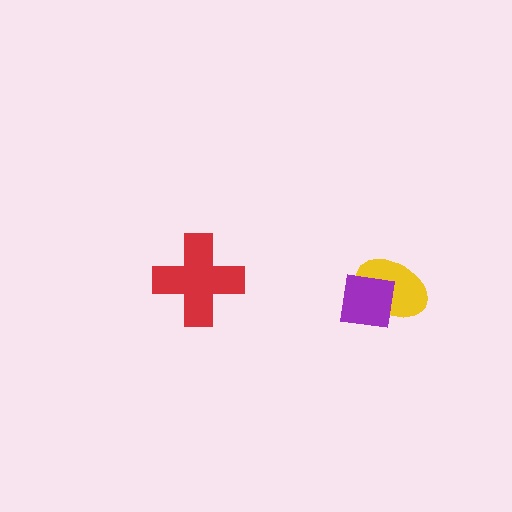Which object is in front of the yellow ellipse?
The purple square is in front of the yellow ellipse.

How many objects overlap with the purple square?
1 object overlaps with the purple square.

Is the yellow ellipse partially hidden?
Yes, it is partially covered by another shape.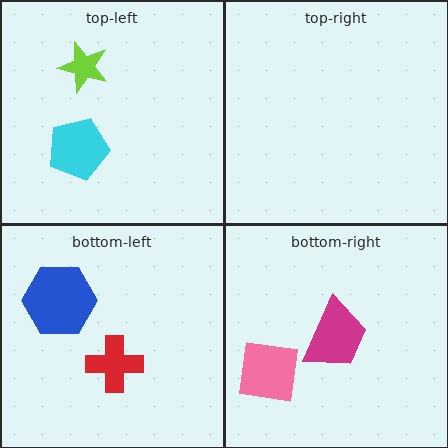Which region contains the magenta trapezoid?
The bottom-right region.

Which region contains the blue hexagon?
The bottom-left region.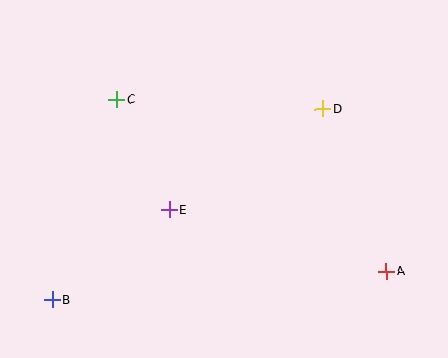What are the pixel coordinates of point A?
Point A is at (386, 271).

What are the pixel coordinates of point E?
Point E is at (170, 210).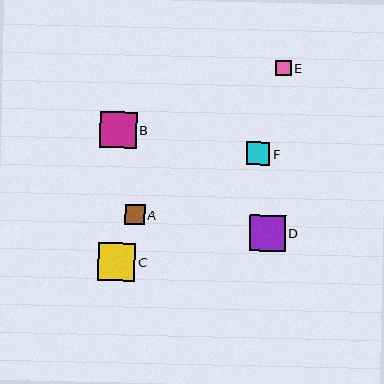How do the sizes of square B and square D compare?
Square B and square D are approximately the same size.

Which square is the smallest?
Square E is the smallest with a size of approximately 15 pixels.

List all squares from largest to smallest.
From largest to smallest: C, B, D, F, A, E.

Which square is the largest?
Square C is the largest with a size of approximately 37 pixels.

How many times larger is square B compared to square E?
Square B is approximately 2.4 times the size of square E.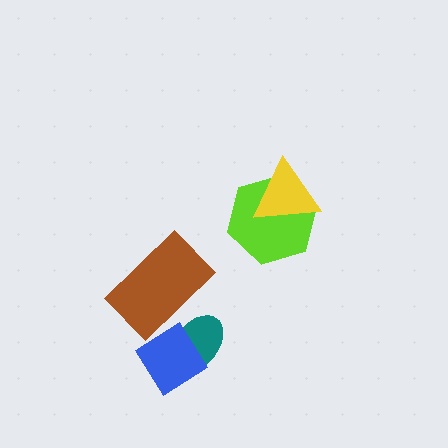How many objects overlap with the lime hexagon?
1 object overlaps with the lime hexagon.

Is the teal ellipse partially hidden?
Yes, it is partially covered by another shape.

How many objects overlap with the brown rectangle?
1 object overlaps with the brown rectangle.